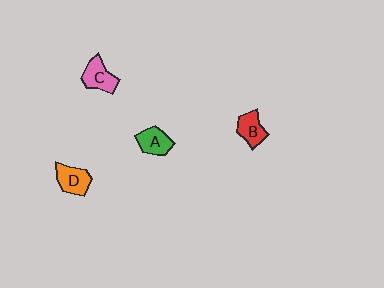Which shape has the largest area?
Shape C (pink).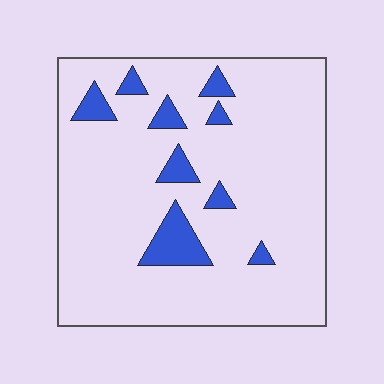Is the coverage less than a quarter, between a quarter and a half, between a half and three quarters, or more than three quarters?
Less than a quarter.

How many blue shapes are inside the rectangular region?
9.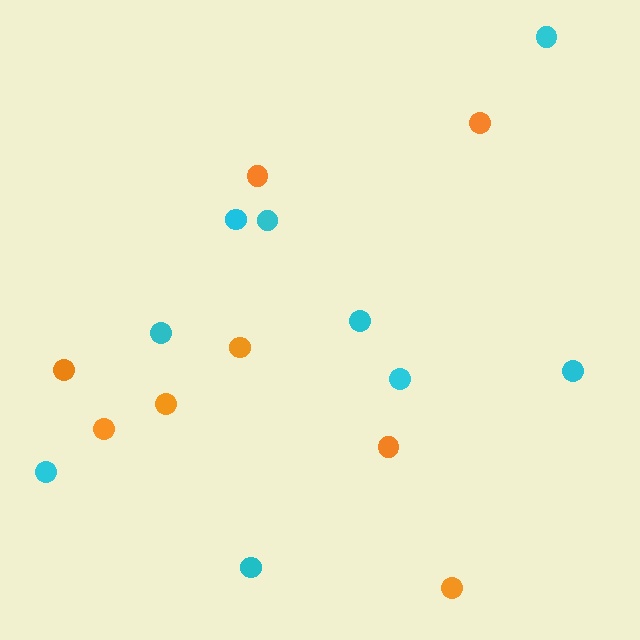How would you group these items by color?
There are 2 groups: one group of cyan circles (9) and one group of orange circles (8).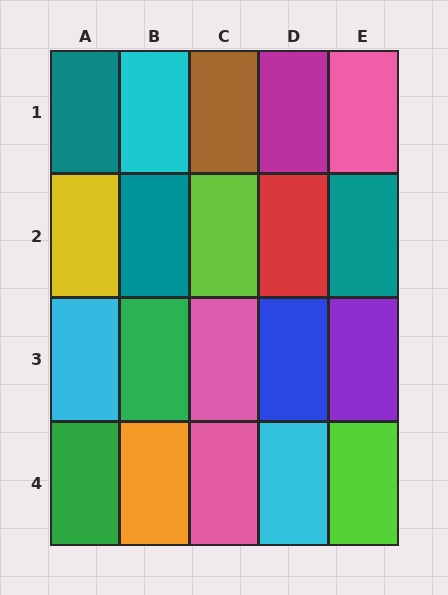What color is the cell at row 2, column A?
Yellow.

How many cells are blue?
1 cell is blue.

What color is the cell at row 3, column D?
Blue.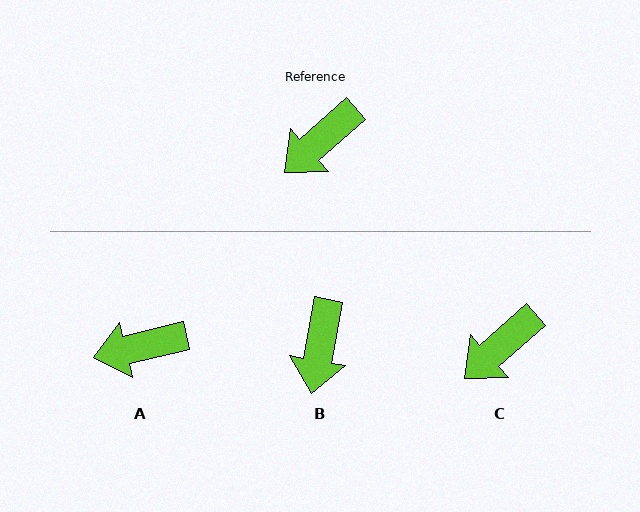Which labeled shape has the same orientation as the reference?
C.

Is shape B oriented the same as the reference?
No, it is off by about 38 degrees.